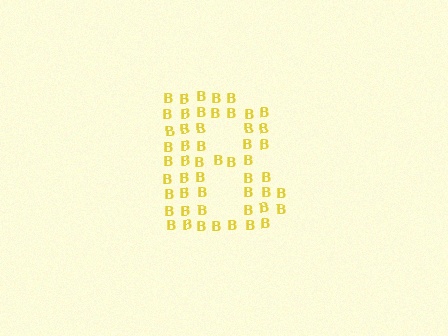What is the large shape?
The large shape is the letter B.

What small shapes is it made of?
It is made of small letter B's.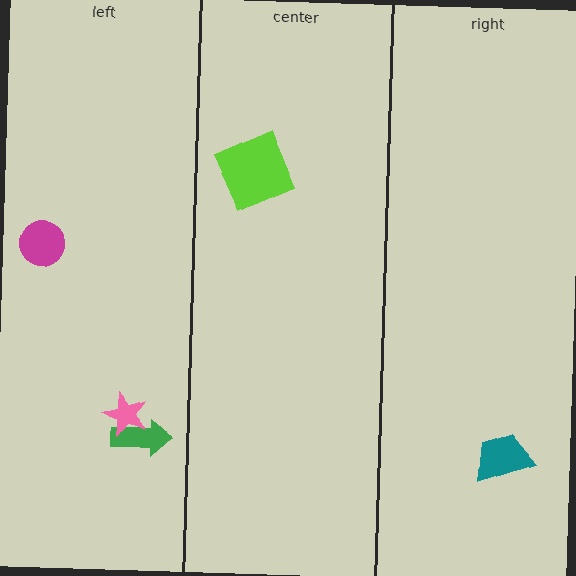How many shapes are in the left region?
3.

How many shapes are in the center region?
1.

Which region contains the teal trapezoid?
The right region.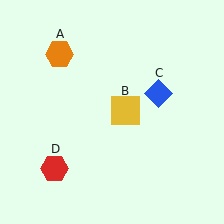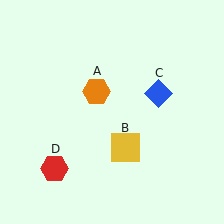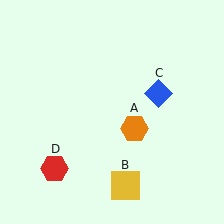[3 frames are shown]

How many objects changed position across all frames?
2 objects changed position: orange hexagon (object A), yellow square (object B).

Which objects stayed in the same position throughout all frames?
Blue diamond (object C) and red hexagon (object D) remained stationary.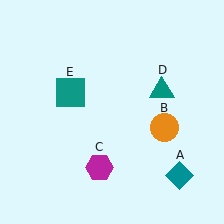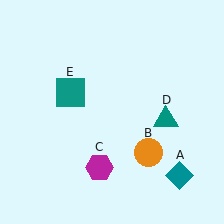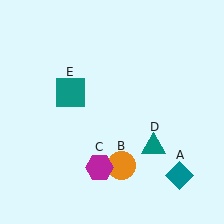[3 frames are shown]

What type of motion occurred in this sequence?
The orange circle (object B), teal triangle (object D) rotated clockwise around the center of the scene.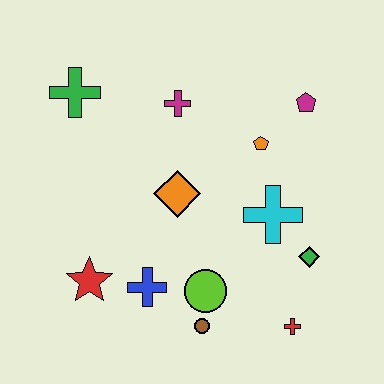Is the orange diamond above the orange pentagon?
No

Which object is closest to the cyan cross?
The green diamond is closest to the cyan cross.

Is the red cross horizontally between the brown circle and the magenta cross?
No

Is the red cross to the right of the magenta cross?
Yes